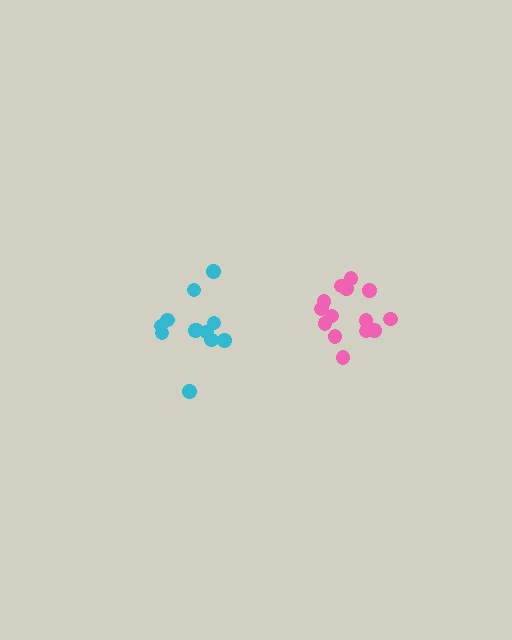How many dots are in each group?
Group 1: 12 dots, Group 2: 14 dots (26 total).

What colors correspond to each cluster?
The clusters are colored: cyan, pink.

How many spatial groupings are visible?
There are 2 spatial groupings.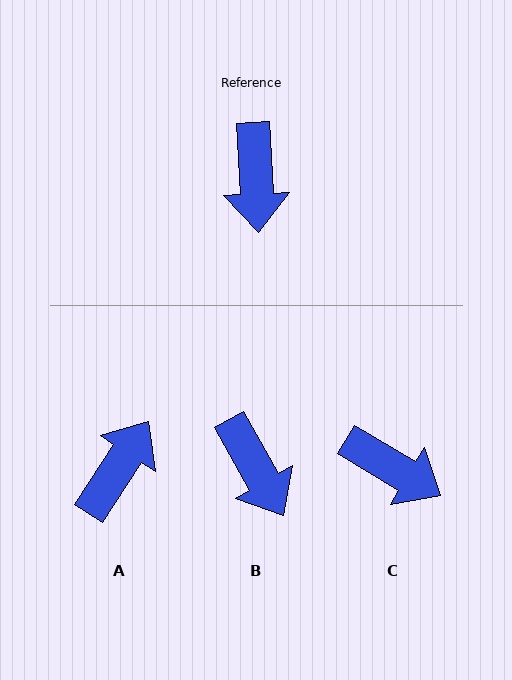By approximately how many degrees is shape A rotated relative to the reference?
Approximately 144 degrees counter-clockwise.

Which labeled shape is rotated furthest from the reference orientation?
A, about 144 degrees away.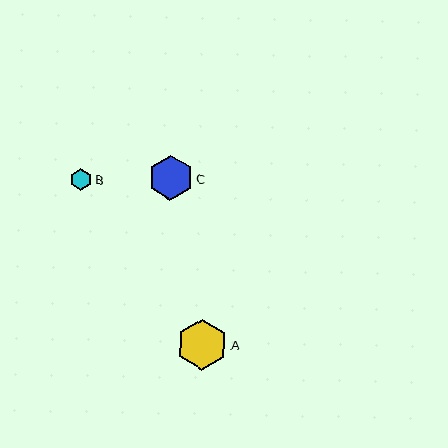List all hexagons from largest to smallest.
From largest to smallest: A, C, B.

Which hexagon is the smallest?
Hexagon B is the smallest with a size of approximately 22 pixels.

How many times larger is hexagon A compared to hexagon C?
Hexagon A is approximately 1.1 times the size of hexagon C.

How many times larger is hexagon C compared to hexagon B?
Hexagon C is approximately 2.1 times the size of hexagon B.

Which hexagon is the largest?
Hexagon A is the largest with a size of approximately 50 pixels.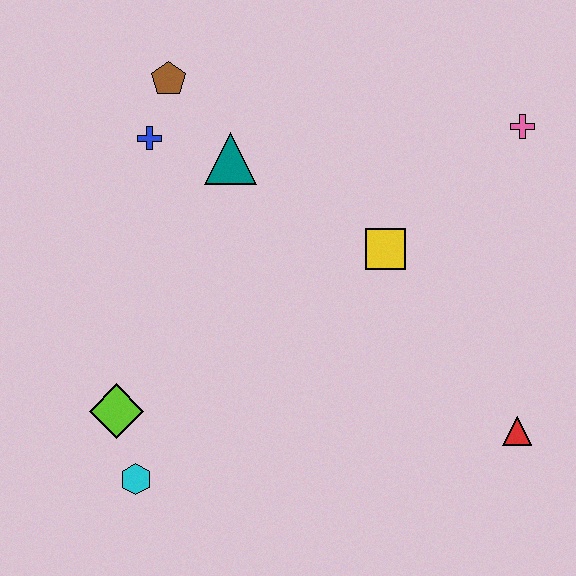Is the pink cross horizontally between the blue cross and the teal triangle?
No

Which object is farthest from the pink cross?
The cyan hexagon is farthest from the pink cross.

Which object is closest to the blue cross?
The brown pentagon is closest to the blue cross.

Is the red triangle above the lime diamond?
No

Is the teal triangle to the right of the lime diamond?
Yes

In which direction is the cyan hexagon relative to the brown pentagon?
The cyan hexagon is below the brown pentagon.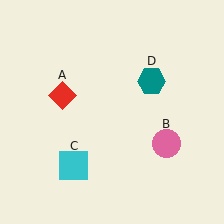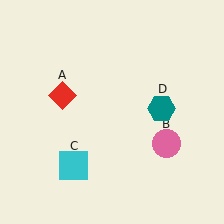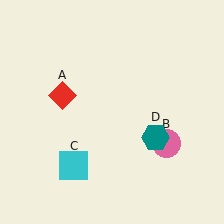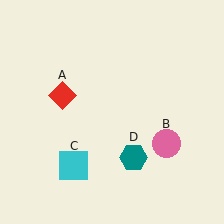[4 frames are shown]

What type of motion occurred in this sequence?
The teal hexagon (object D) rotated clockwise around the center of the scene.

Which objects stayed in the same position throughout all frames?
Red diamond (object A) and pink circle (object B) and cyan square (object C) remained stationary.